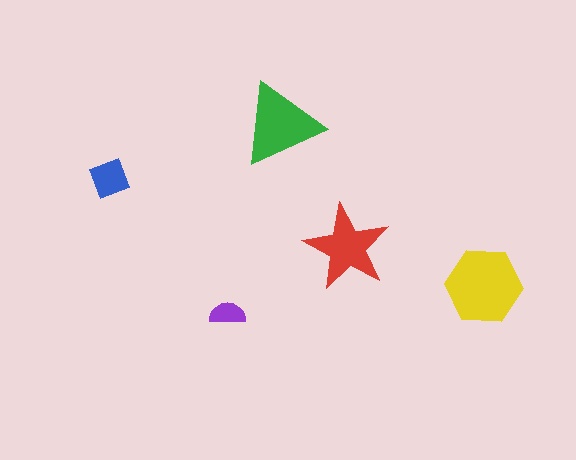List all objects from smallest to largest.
The purple semicircle, the blue diamond, the red star, the green triangle, the yellow hexagon.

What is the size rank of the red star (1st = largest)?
3rd.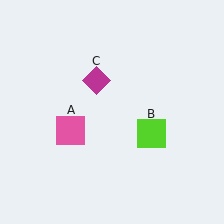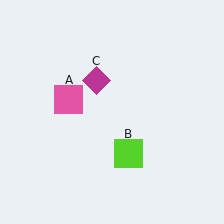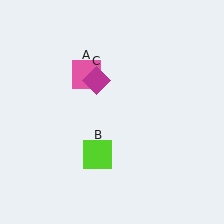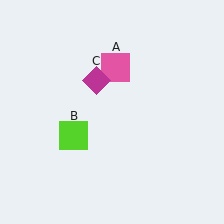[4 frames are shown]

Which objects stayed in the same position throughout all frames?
Magenta diamond (object C) remained stationary.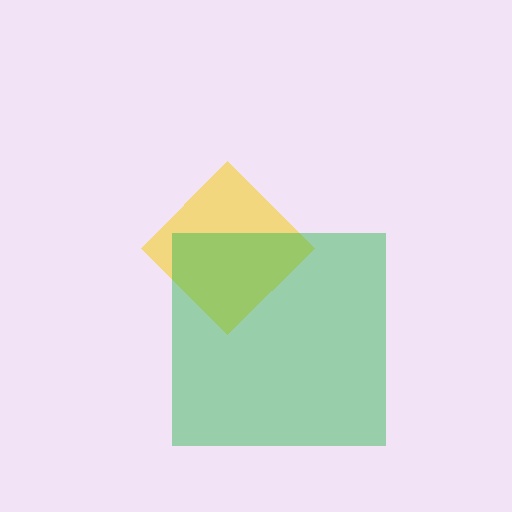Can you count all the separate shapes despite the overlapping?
Yes, there are 2 separate shapes.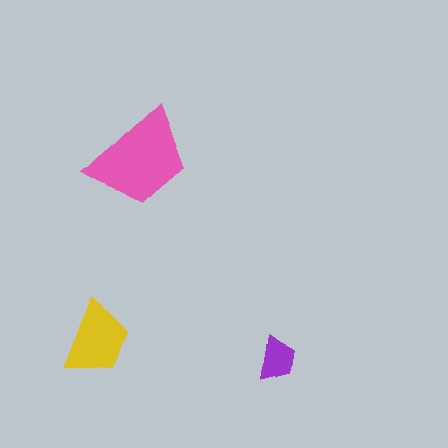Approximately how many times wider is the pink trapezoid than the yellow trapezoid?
About 1.5 times wider.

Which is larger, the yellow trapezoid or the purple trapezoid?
The yellow one.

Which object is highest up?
The pink trapezoid is topmost.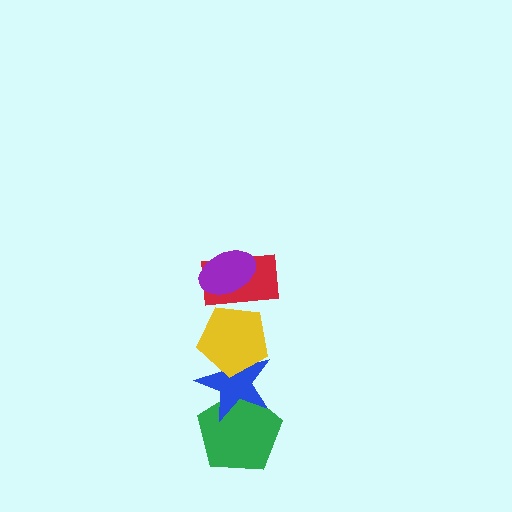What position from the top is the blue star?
The blue star is 4th from the top.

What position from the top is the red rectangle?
The red rectangle is 2nd from the top.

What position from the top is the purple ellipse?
The purple ellipse is 1st from the top.